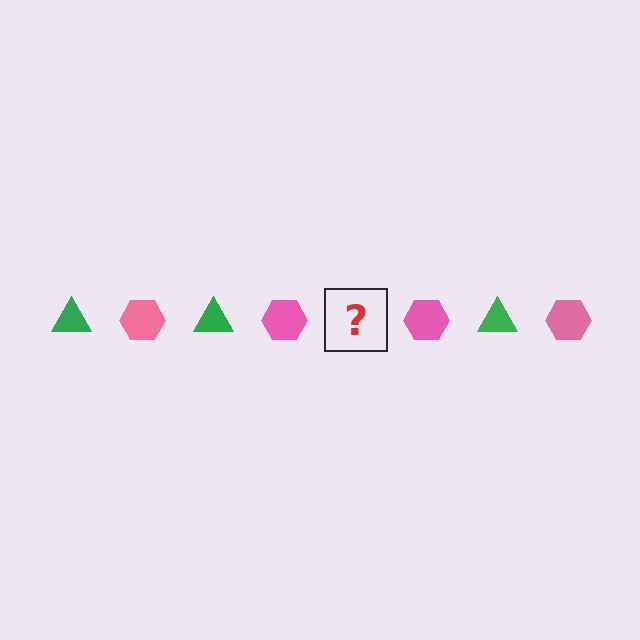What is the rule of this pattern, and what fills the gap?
The rule is that the pattern alternates between green triangle and pink hexagon. The gap should be filled with a green triangle.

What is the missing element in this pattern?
The missing element is a green triangle.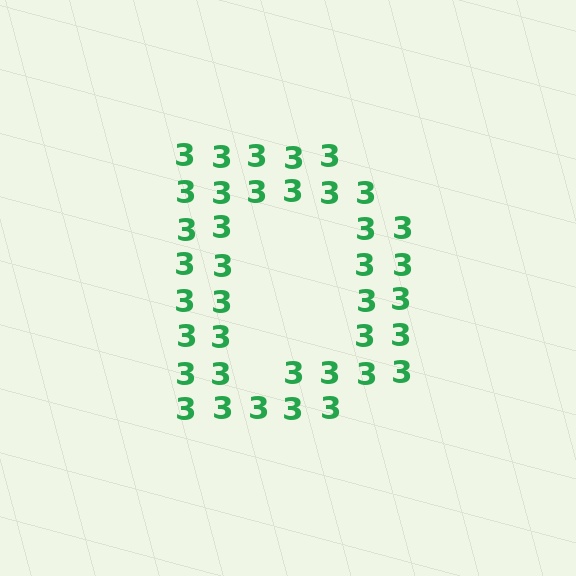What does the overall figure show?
The overall figure shows the letter D.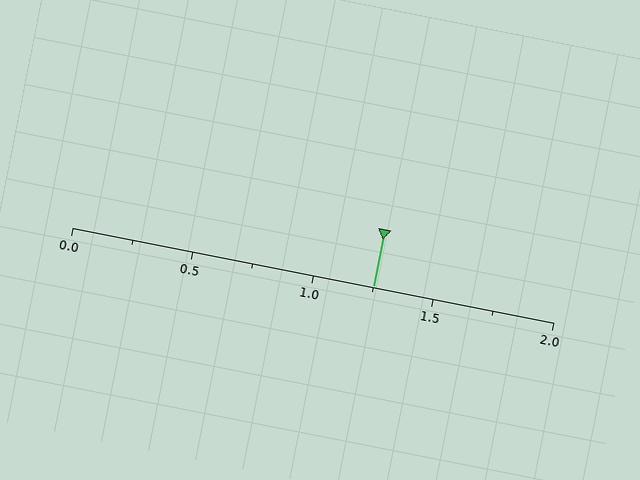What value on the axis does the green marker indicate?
The marker indicates approximately 1.25.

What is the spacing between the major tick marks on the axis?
The major ticks are spaced 0.5 apart.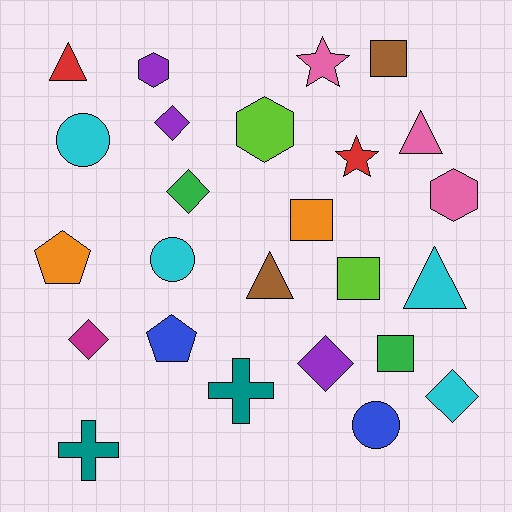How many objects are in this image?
There are 25 objects.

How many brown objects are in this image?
There are 2 brown objects.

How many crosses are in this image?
There are 2 crosses.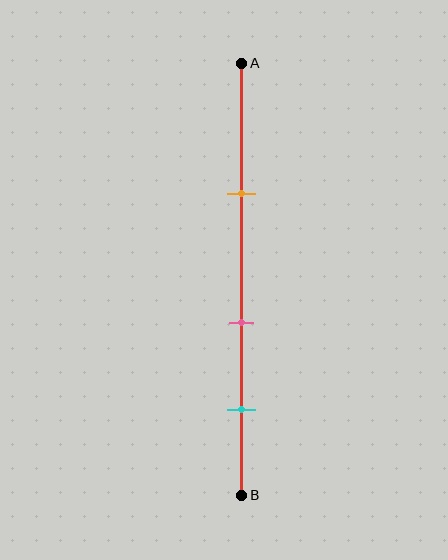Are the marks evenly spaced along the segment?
Yes, the marks are approximately evenly spaced.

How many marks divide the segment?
There are 3 marks dividing the segment.